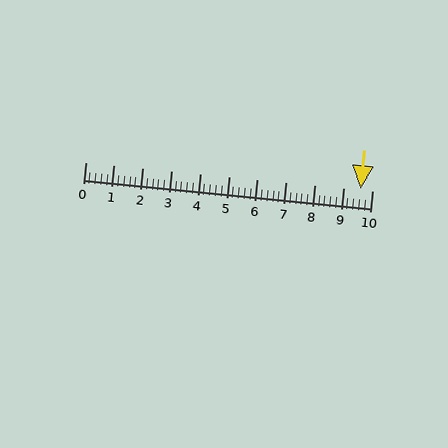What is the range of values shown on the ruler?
The ruler shows values from 0 to 10.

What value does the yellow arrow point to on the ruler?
The yellow arrow points to approximately 9.6.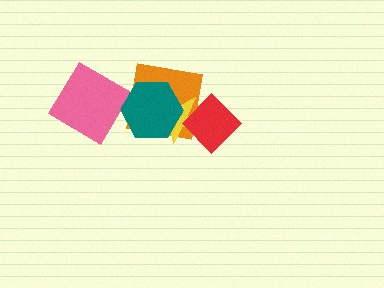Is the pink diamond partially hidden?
No, no other shape covers it.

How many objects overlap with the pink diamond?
0 objects overlap with the pink diamond.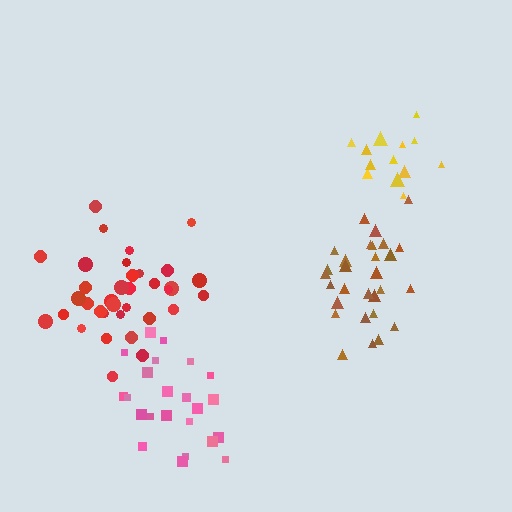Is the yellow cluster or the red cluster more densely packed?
Red.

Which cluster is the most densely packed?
Red.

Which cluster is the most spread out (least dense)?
Yellow.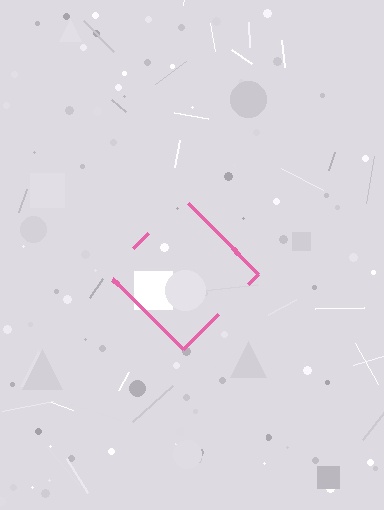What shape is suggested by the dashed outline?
The dashed outline suggests a diamond.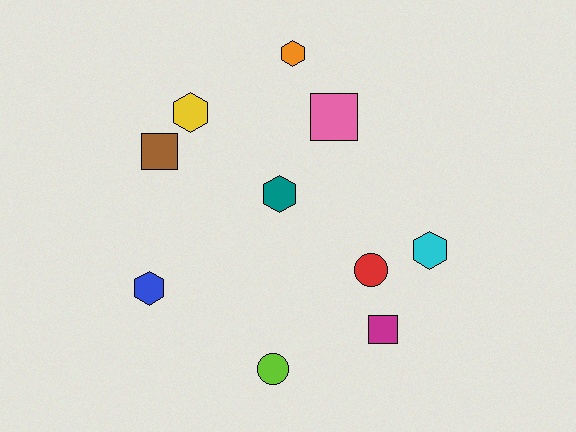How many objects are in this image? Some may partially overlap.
There are 10 objects.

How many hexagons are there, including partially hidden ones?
There are 5 hexagons.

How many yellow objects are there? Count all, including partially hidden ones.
There is 1 yellow object.